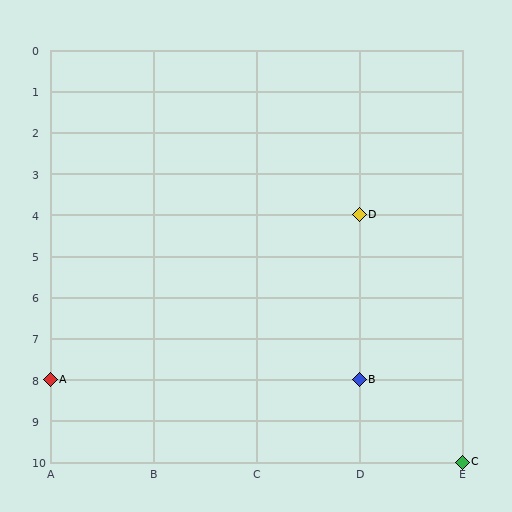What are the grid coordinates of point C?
Point C is at grid coordinates (E, 10).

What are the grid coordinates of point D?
Point D is at grid coordinates (D, 4).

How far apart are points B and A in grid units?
Points B and A are 3 columns apart.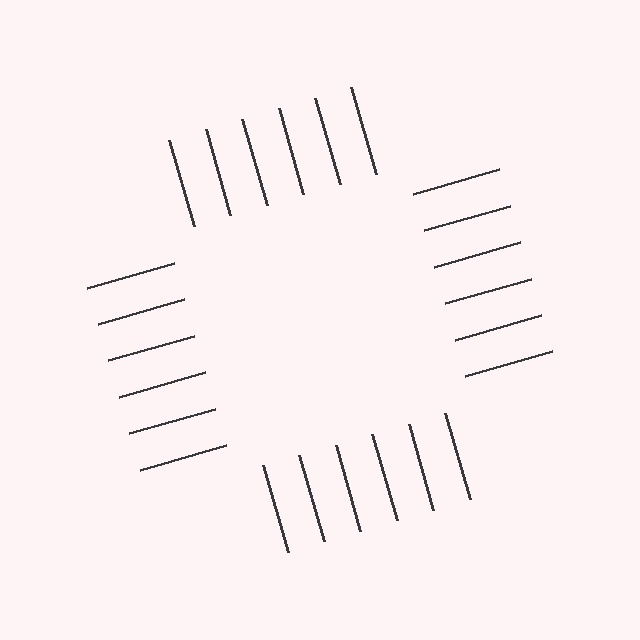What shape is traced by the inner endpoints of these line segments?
An illusory square — the line segments terminate on its edges but no continuous stroke is drawn.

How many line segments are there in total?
24 — 6 along each of the 4 edges.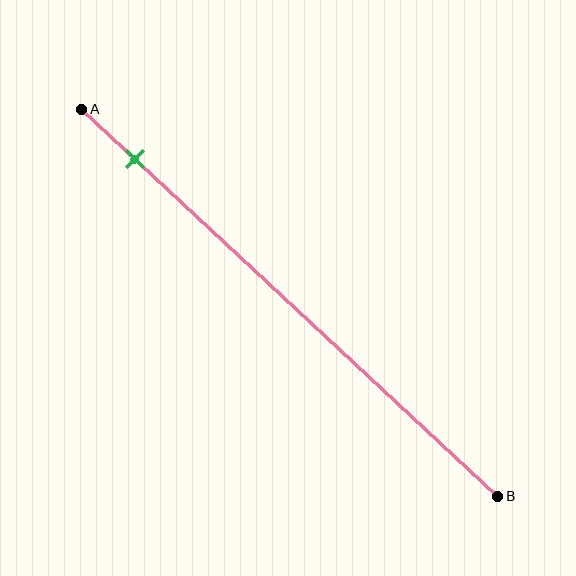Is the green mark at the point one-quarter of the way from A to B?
No, the mark is at about 15% from A, not at the 25% one-quarter point.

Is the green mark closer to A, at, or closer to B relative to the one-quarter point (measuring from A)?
The green mark is closer to point A than the one-quarter point of segment AB.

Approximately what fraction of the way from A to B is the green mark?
The green mark is approximately 15% of the way from A to B.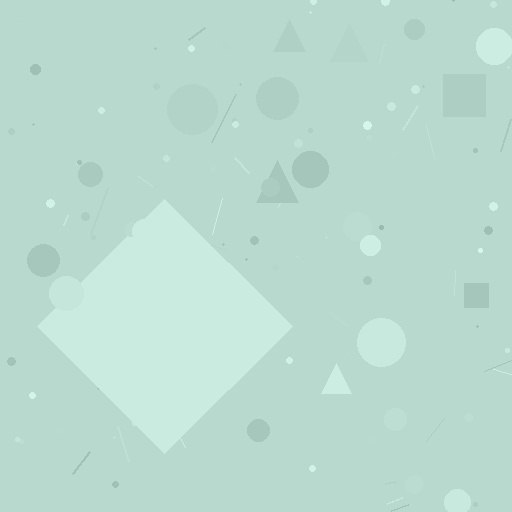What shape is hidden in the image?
A diamond is hidden in the image.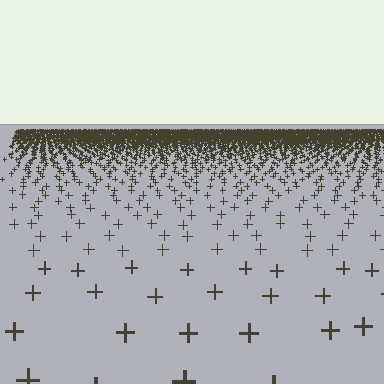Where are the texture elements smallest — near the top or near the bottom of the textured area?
Near the top.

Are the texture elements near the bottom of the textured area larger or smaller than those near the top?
Larger. Near the bottom, elements are closer to the viewer and appear at a bigger on-screen size.